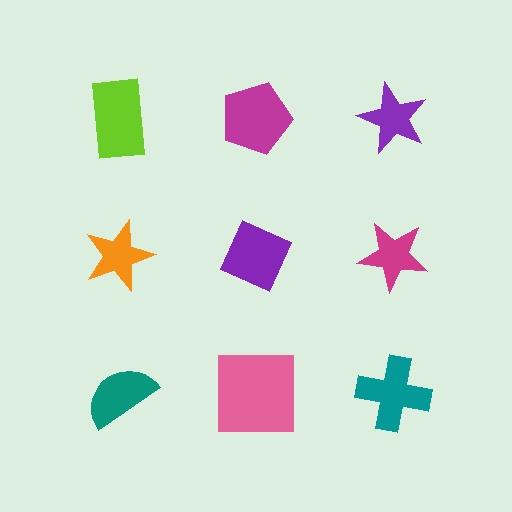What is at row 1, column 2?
A magenta pentagon.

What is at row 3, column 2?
A pink square.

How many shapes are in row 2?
3 shapes.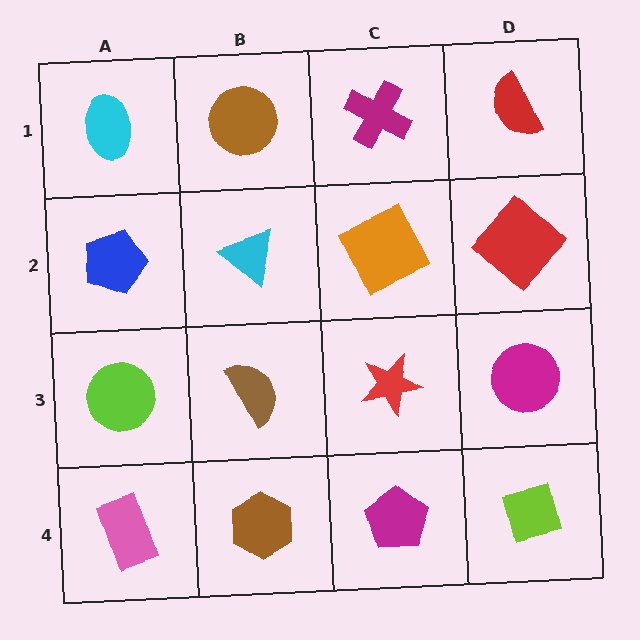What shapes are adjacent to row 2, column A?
A cyan ellipse (row 1, column A), a lime circle (row 3, column A), a cyan triangle (row 2, column B).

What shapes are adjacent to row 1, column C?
An orange square (row 2, column C), a brown circle (row 1, column B), a red semicircle (row 1, column D).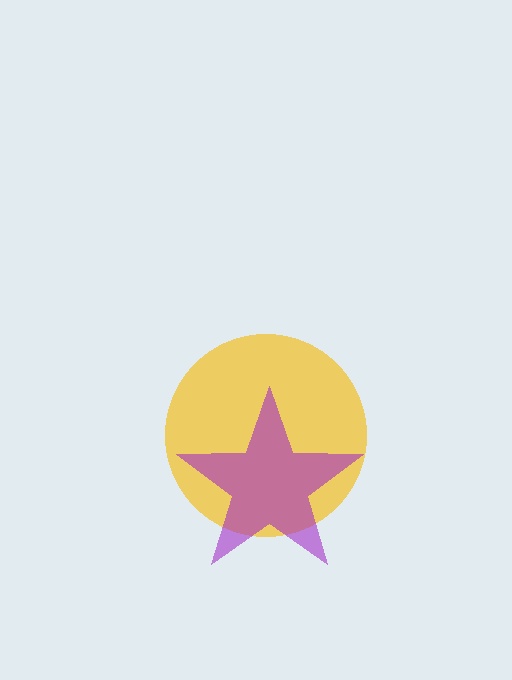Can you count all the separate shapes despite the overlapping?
Yes, there are 2 separate shapes.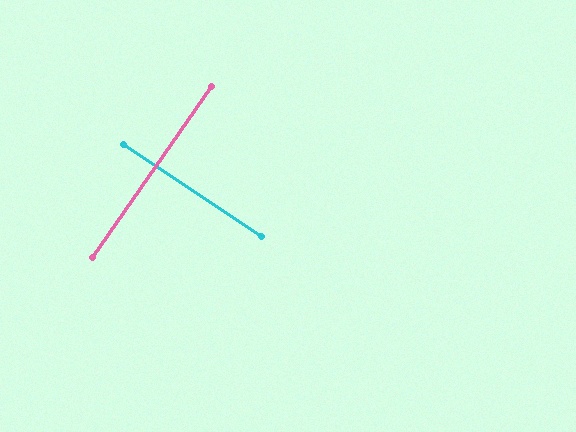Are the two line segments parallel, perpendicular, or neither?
Perpendicular — they meet at approximately 89°.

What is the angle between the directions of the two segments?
Approximately 89 degrees.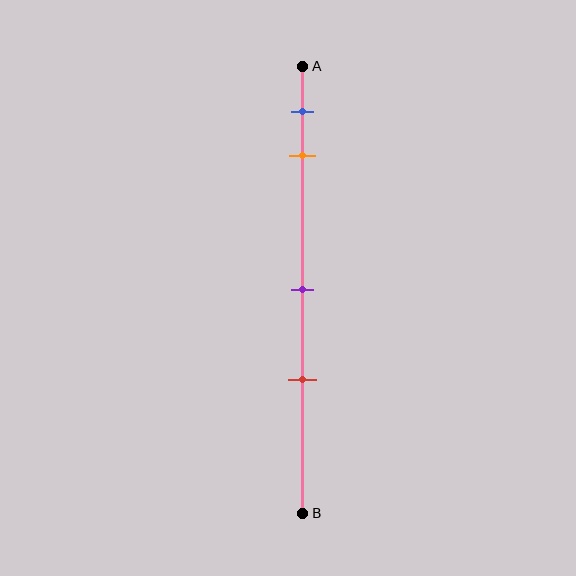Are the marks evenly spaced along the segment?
No, the marks are not evenly spaced.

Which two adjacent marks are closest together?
The blue and orange marks are the closest adjacent pair.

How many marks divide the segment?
There are 4 marks dividing the segment.